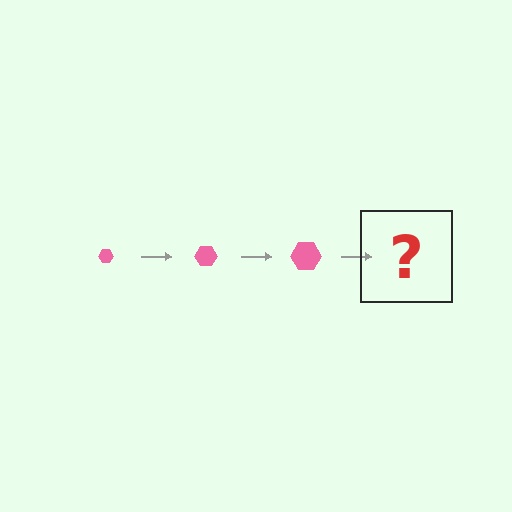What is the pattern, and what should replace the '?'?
The pattern is that the hexagon gets progressively larger each step. The '?' should be a pink hexagon, larger than the previous one.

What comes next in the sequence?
The next element should be a pink hexagon, larger than the previous one.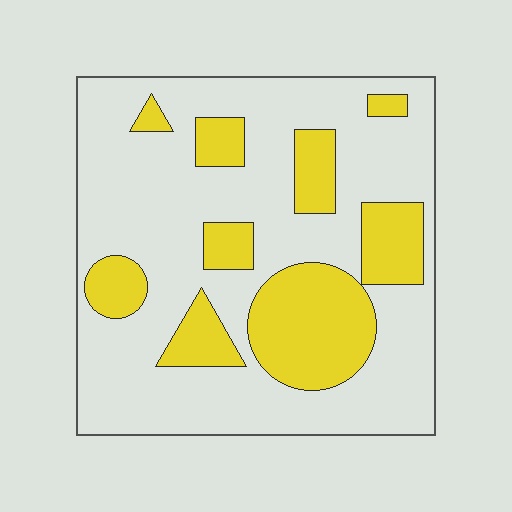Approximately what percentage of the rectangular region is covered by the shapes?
Approximately 30%.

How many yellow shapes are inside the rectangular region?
9.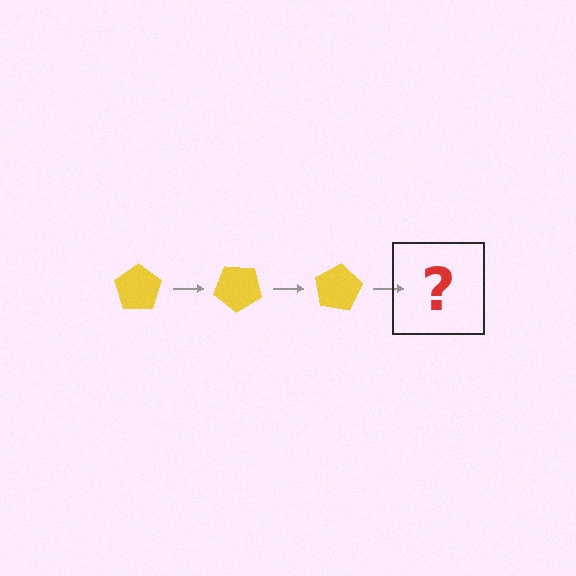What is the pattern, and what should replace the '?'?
The pattern is that the pentagon rotates 40 degrees each step. The '?' should be a yellow pentagon rotated 120 degrees.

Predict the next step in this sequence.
The next step is a yellow pentagon rotated 120 degrees.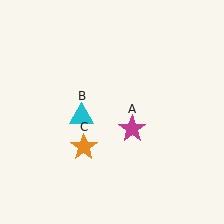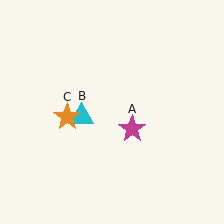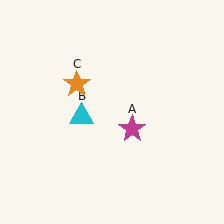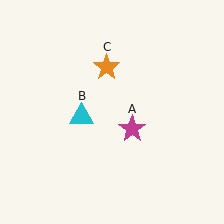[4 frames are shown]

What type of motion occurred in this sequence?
The orange star (object C) rotated clockwise around the center of the scene.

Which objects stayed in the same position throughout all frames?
Magenta star (object A) and cyan triangle (object B) remained stationary.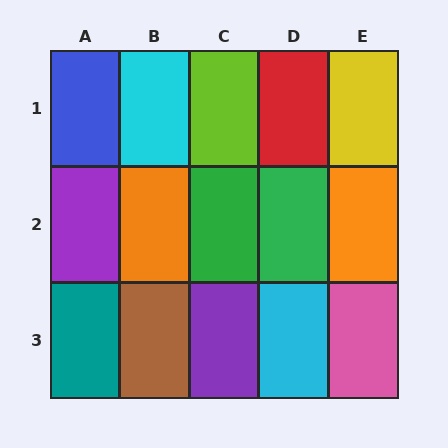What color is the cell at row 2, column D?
Green.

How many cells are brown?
1 cell is brown.